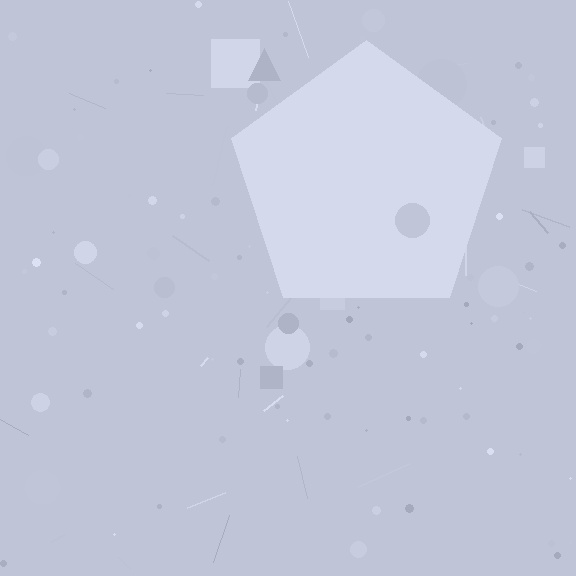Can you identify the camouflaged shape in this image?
The camouflaged shape is a pentagon.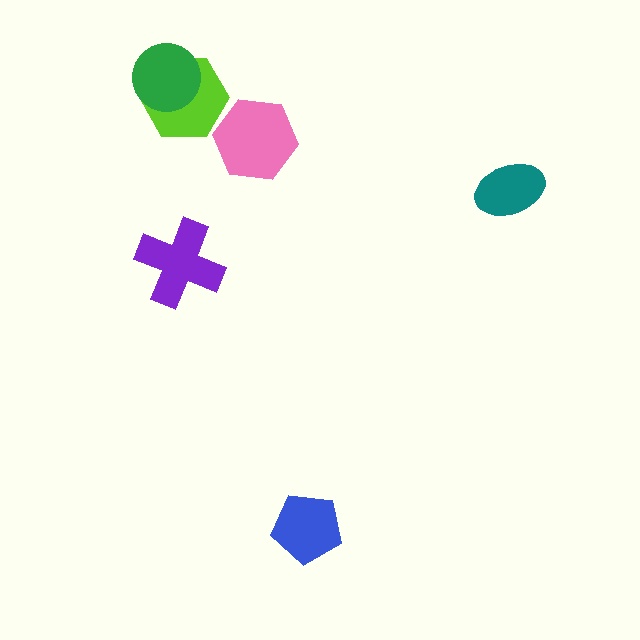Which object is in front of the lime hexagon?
The green circle is in front of the lime hexagon.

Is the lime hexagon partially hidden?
Yes, it is partially covered by another shape.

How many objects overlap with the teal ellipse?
0 objects overlap with the teal ellipse.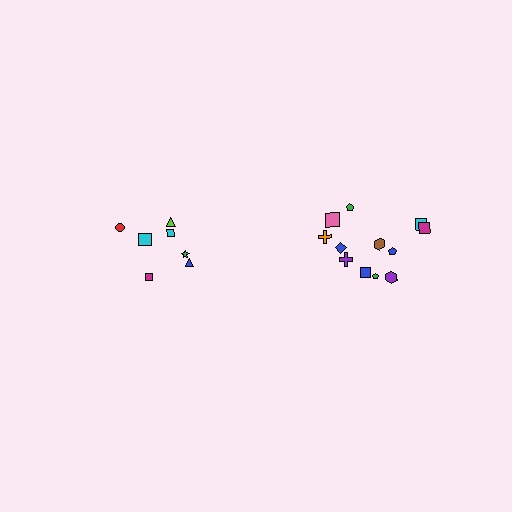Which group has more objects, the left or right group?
The right group.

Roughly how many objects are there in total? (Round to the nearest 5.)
Roughly 20 objects in total.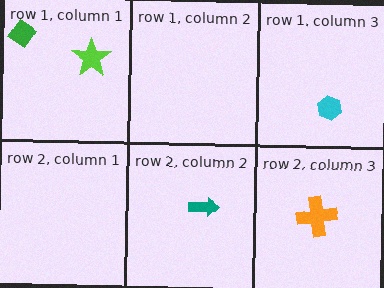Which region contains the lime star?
The row 1, column 1 region.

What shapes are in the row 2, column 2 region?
The teal arrow.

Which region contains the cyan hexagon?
The row 1, column 3 region.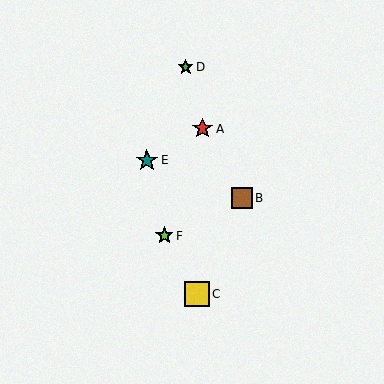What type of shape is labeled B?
Shape B is a brown square.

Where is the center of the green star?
The center of the green star is at (186, 67).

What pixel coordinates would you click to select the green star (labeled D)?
Click at (186, 67) to select the green star D.